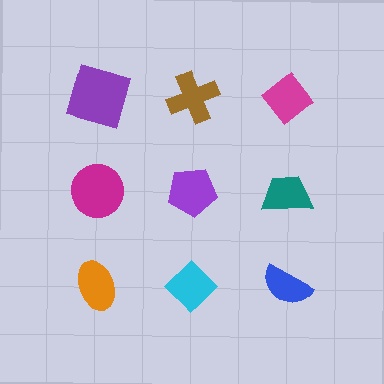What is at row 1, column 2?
A brown cross.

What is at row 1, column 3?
A magenta diamond.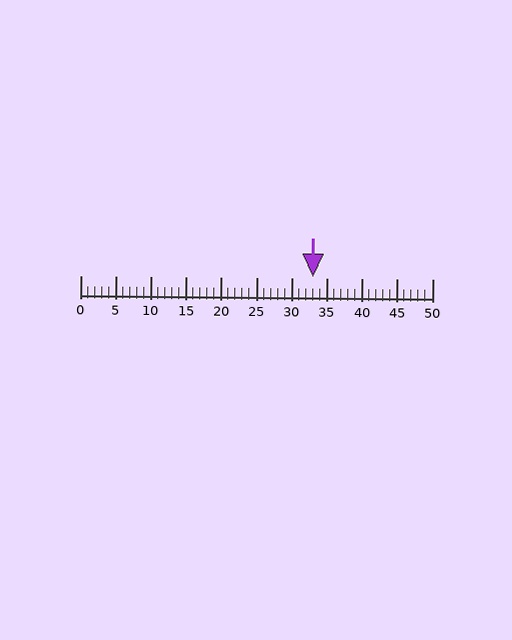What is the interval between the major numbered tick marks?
The major tick marks are spaced 5 units apart.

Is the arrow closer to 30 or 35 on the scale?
The arrow is closer to 35.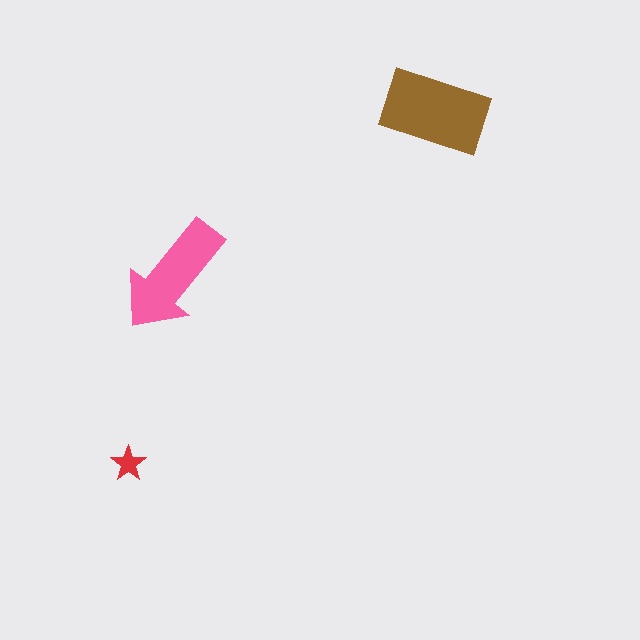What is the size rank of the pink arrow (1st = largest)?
2nd.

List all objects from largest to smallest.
The brown rectangle, the pink arrow, the red star.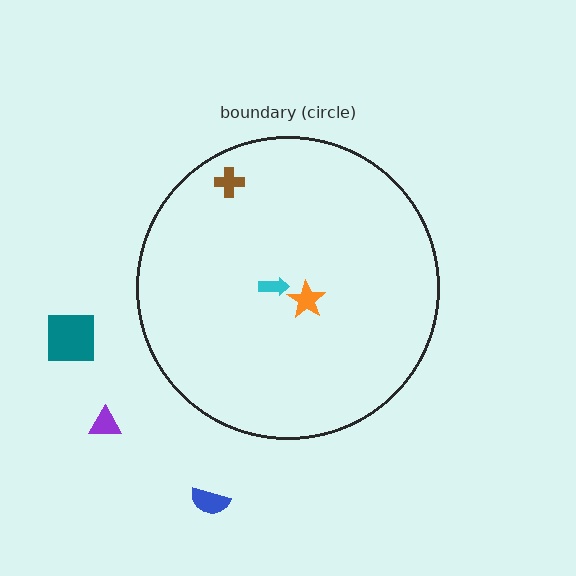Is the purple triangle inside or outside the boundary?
Outside.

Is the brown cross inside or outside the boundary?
Inside.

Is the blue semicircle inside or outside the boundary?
Outside.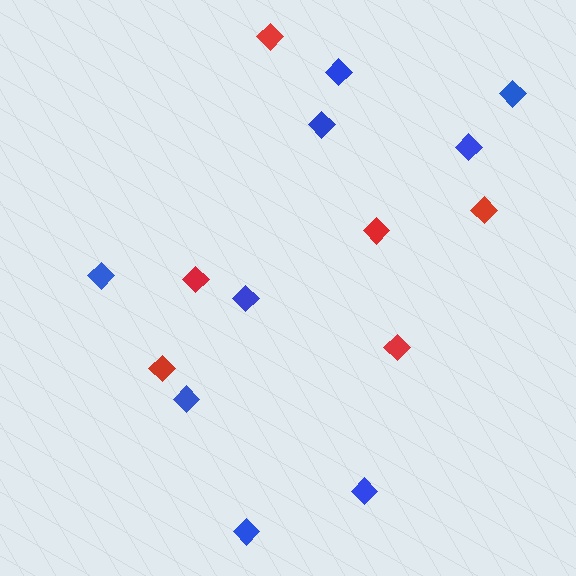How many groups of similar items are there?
There are 2 groups: one group of blue diamonds (9) and one group of red diamonds (6).